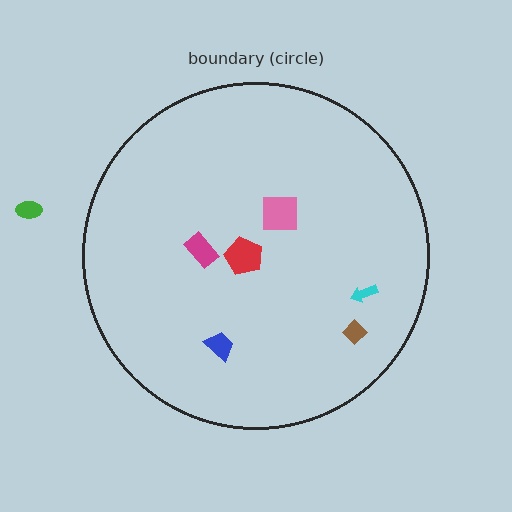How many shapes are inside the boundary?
6 inside, 1 outside.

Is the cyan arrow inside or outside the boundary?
Inside.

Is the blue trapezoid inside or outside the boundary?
Inside.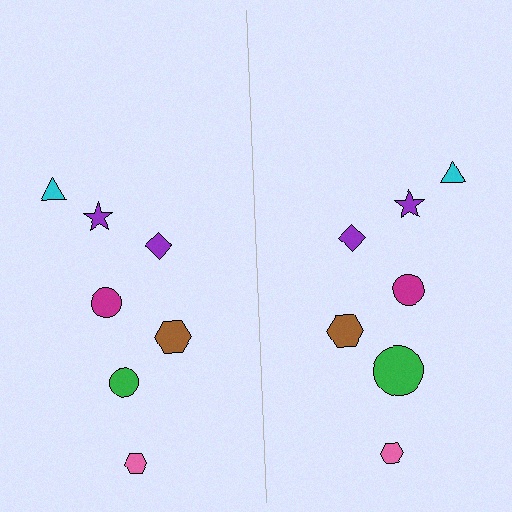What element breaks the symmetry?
The green circle on the right side has a different size than its mirror counterpart.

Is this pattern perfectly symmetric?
No, the pattern is not perfectly symmetric. The green circle on the right side has a different size than its mirror counterpart.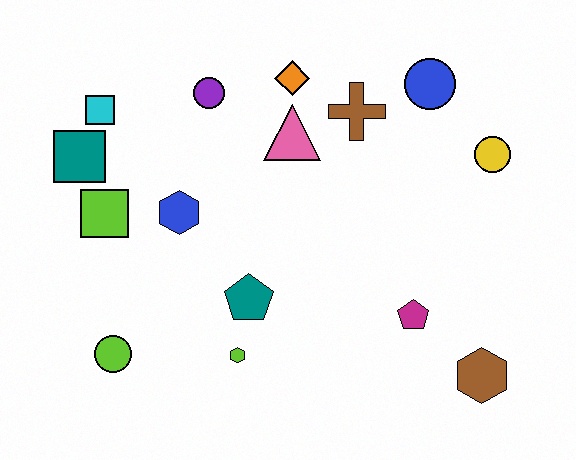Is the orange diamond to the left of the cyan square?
No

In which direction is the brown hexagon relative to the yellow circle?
The brown hexagon is below the yellow circle.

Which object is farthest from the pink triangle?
The brown hexagon is farthest from the pink triangle.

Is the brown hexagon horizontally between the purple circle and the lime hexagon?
No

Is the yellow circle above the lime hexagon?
Yes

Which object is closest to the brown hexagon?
The magenta pentagon is closest to the brown hexagon.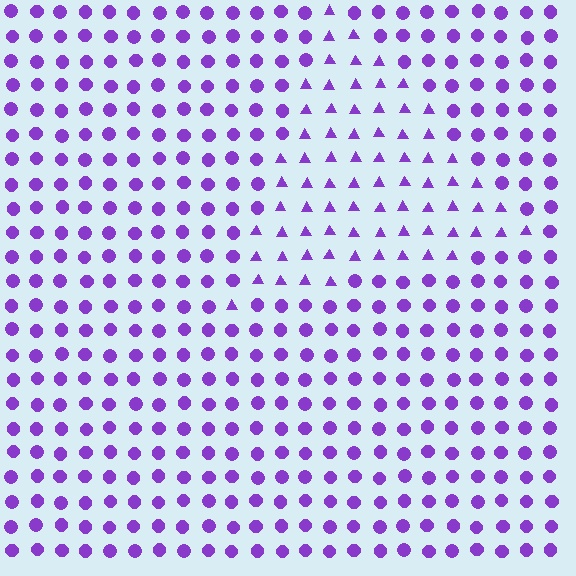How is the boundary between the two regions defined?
The boundary is defined by a change in element shape: triangles inside vs. circles outside. All elements share the same color and spacing.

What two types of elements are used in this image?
The image uses triangles inside the triangle region and circles outside it.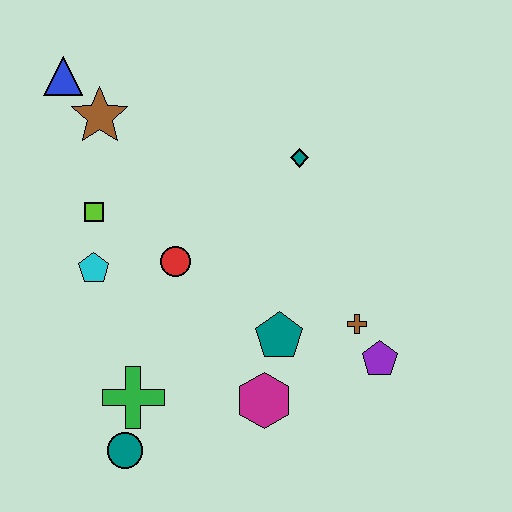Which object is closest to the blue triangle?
The brown star is closest to the blue triangle.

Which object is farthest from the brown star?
The purple pentagon is farthest from the brown star.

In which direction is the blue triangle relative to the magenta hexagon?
The blue triangle is above the magenta hexagon.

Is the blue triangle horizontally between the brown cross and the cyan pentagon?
No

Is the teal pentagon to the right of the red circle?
Yes